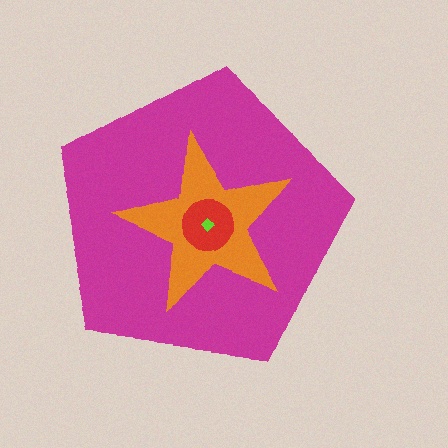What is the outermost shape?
The magenta pentagon.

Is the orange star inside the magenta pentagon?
Yes.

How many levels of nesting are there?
4.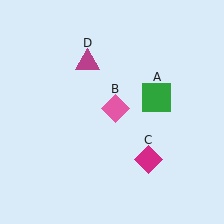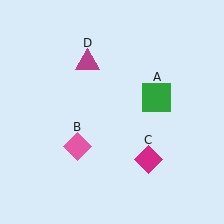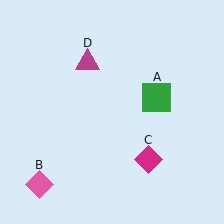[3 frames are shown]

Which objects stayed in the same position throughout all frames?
Green square (object A) and magenta diamond (object C) and magenta triangle (object D) remained stationary.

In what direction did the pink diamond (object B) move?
The pink diamond (object B) moved down and to the left.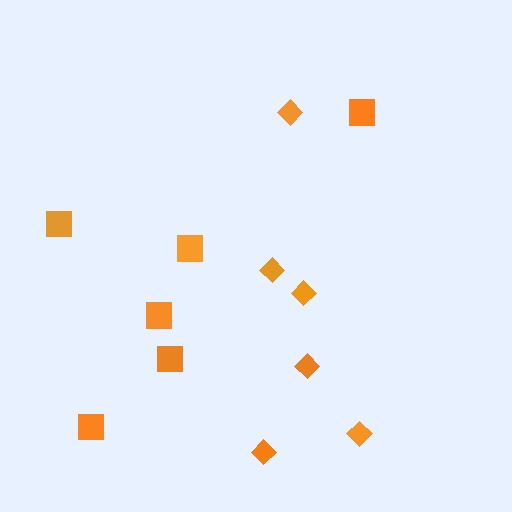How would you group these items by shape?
There are 2 groups: one group of squares (6) and one group of diamonds (6).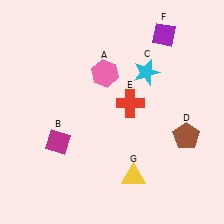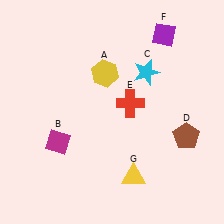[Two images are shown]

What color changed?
The hexagon (A) changed from pink in Image 1 to yellow in Image 2.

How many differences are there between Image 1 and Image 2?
There is 1 difference between the two images.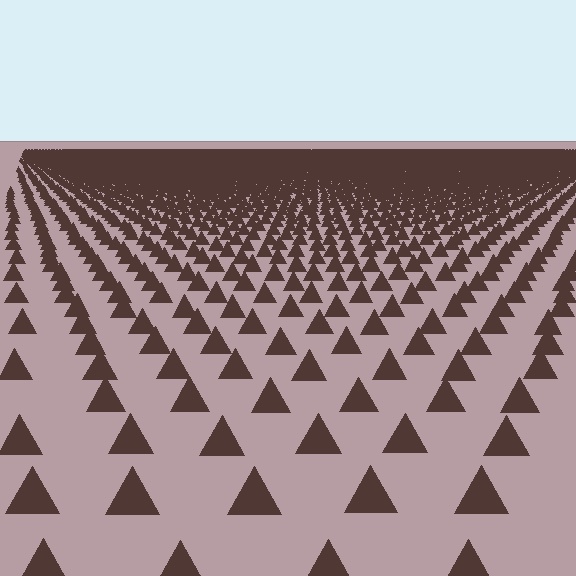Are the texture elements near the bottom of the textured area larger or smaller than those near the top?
Larger. Near the bottom, elements are closer to the viewer and appear at a bigger on-screen size.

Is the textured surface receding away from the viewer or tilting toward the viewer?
The surface is receding away from the viewer. Texture elements get smaller and denser toward the top.